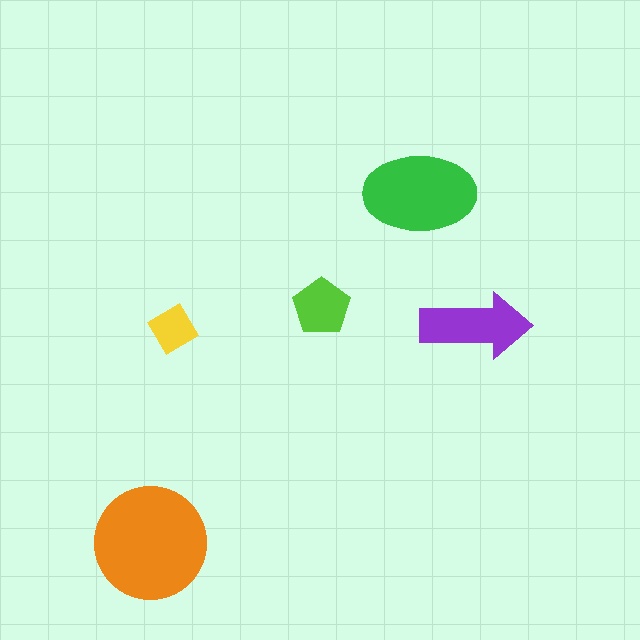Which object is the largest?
The orange circle.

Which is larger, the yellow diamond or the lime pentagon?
The lime pentagon.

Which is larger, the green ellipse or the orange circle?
The orange circle.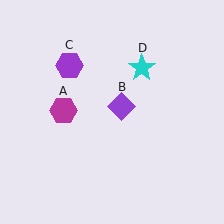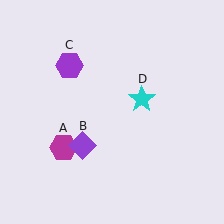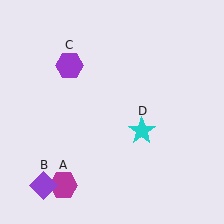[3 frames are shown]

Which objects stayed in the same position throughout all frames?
Purple hexagon (object C) remained stationary.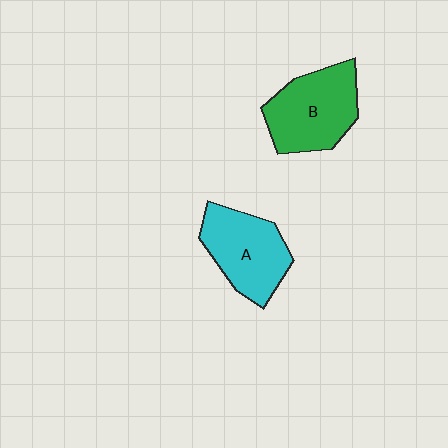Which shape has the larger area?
Shape B (green).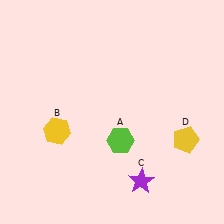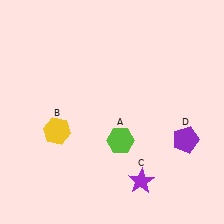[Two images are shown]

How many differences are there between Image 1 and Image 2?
There is 1 difference between the two images.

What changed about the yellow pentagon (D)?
In Image 1, D is yellow. In Image 2, it changed to purple.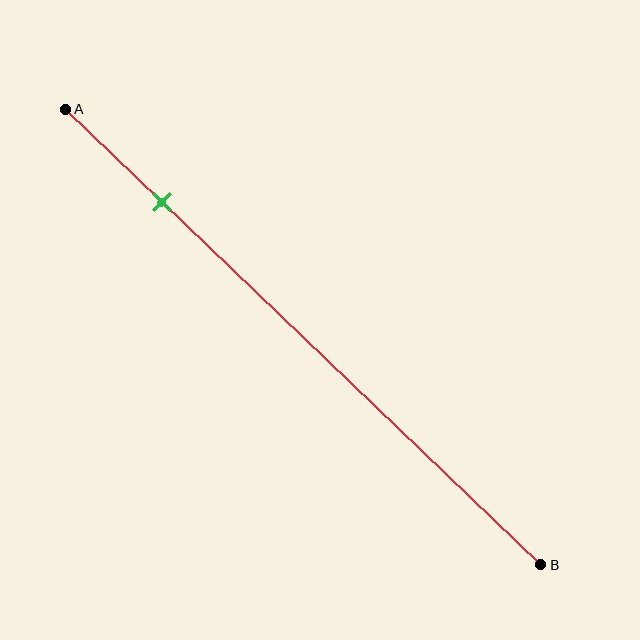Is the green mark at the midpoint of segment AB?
No, the mark is at about 20% from A, not at the 50% midpoint.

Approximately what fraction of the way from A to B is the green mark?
The green mark is approximately 20% of the way from A to B.